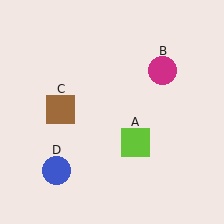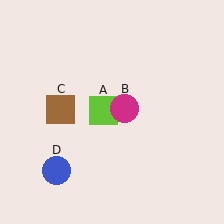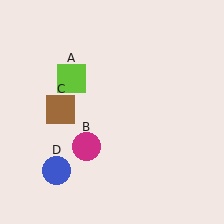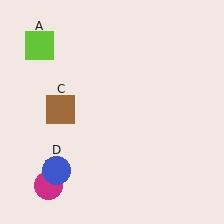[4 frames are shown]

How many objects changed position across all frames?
2 objects changed position: lime square (object A), magenta circle (object B).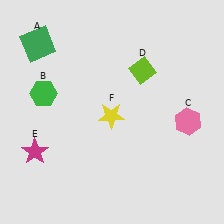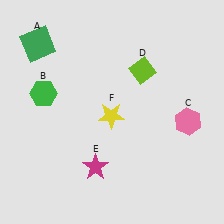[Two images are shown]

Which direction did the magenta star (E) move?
The magenta star (E) moved right.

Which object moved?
The magenta star (E) moved right.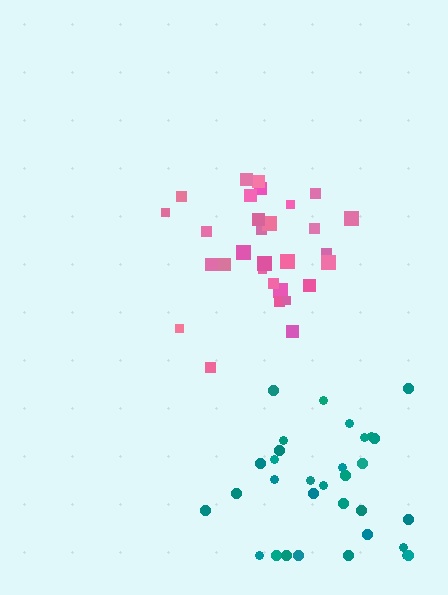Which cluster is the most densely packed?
Pink.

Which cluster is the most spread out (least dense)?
Teal.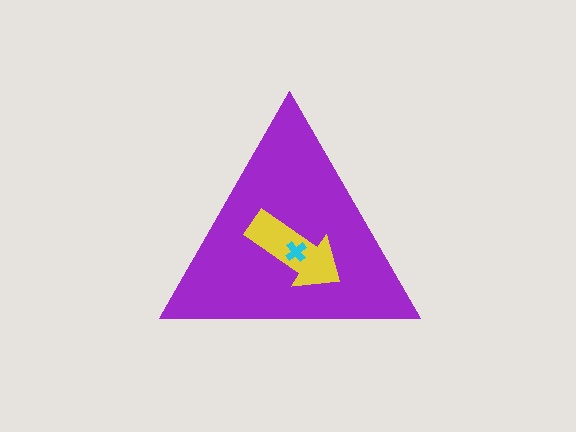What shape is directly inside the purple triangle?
The yellow arrow.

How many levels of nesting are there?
3.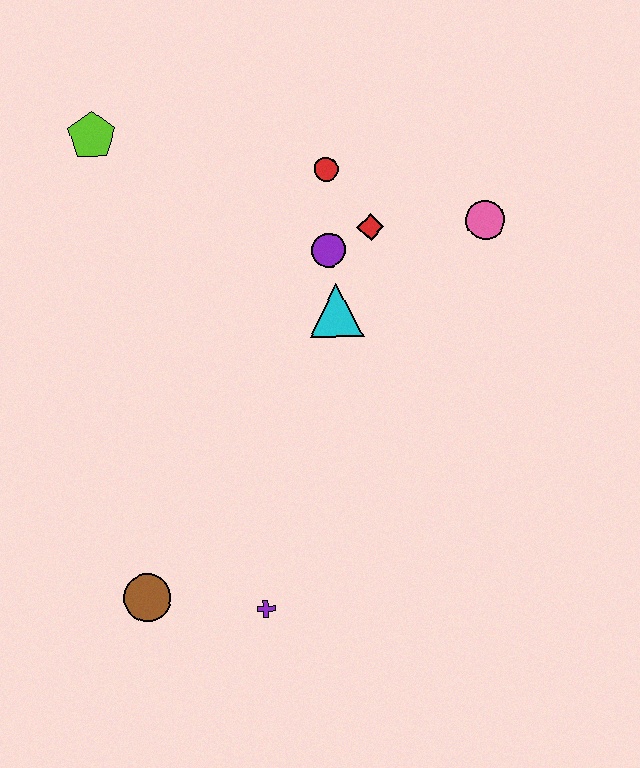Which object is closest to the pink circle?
The red diamond is closest to the pink circle.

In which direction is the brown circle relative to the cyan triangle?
The brown circle is below the cyan triangle.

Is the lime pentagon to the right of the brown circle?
No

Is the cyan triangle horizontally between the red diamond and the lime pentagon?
Yes